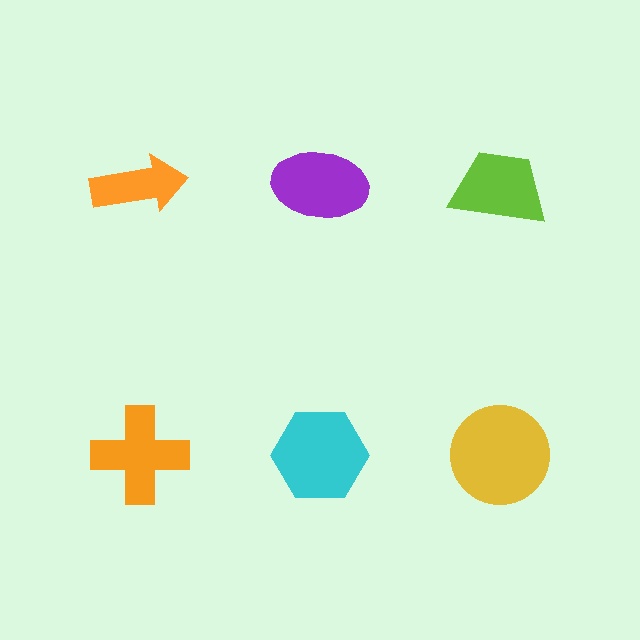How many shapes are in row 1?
3 shapes.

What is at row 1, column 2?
A purple ellipse.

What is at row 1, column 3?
A lime trapezoid.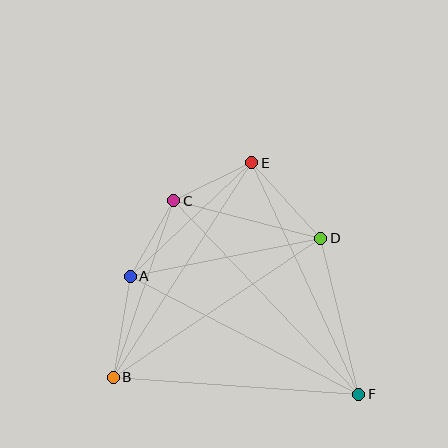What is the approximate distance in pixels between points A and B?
The distance between A and B is approximately 102 pixels.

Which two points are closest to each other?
Points C and E are closest to each other.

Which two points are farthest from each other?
Points C and F are farthest from each other.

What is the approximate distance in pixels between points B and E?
The distance between B and E is approximately 255 pixels.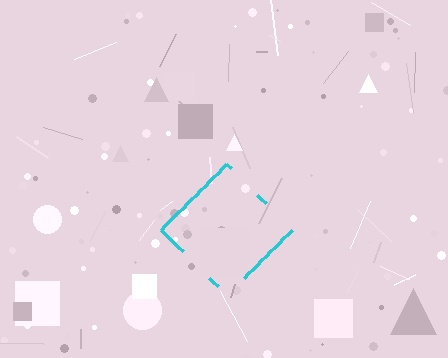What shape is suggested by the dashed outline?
The dashed outline suggests a diamond.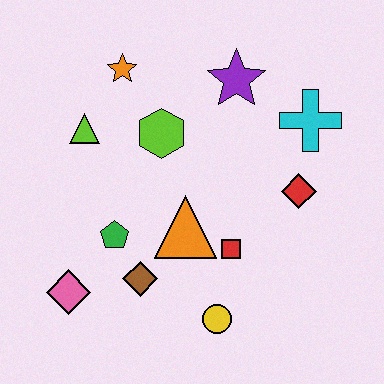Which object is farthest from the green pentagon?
The cyan cross is farthest from the green pentagon.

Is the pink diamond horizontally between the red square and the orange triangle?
No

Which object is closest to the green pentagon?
The brown diamond is closest to the green pentagon.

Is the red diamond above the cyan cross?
No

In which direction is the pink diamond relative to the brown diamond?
The pink diamond is to the left of the brown diamond.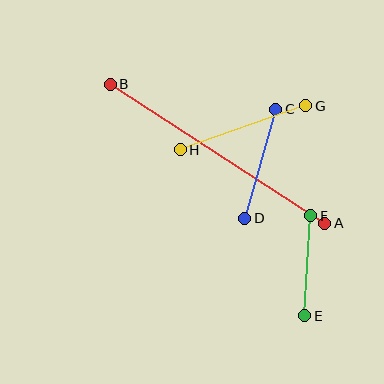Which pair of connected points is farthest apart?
Points A and B are farthest apart.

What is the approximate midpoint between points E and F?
The midpoint is at approximately (308, 266) pixels.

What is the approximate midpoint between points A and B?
The midpoint is at approximately (218, 154) pixels.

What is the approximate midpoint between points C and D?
The midpoint is at approximately (260, 164) pixels.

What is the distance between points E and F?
The distance is approximately 100 pixels.